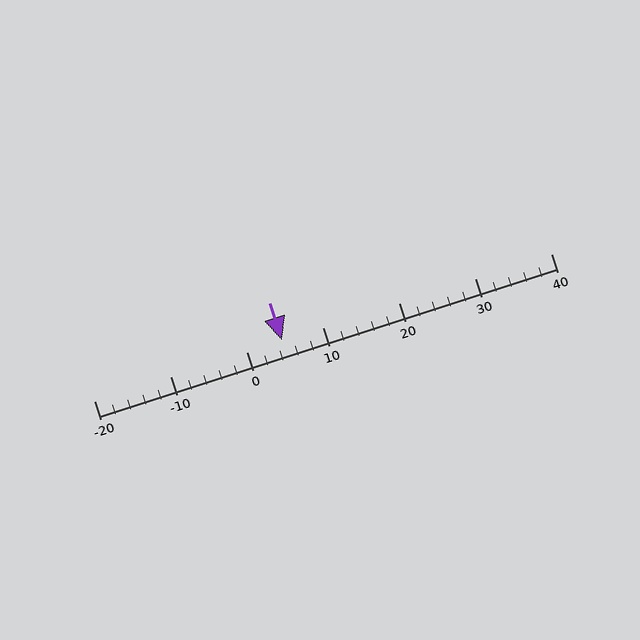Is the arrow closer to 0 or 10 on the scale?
The arrow is closer to 0.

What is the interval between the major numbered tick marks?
The major tick marks are spaced 10 units apart.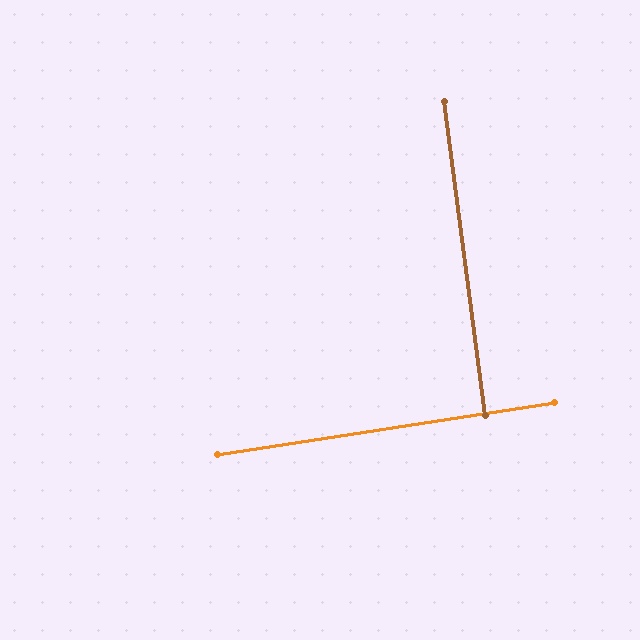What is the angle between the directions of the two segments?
Approximately 89 degrees.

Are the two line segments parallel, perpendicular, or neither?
Perpendicular — they meet at approximately 89°.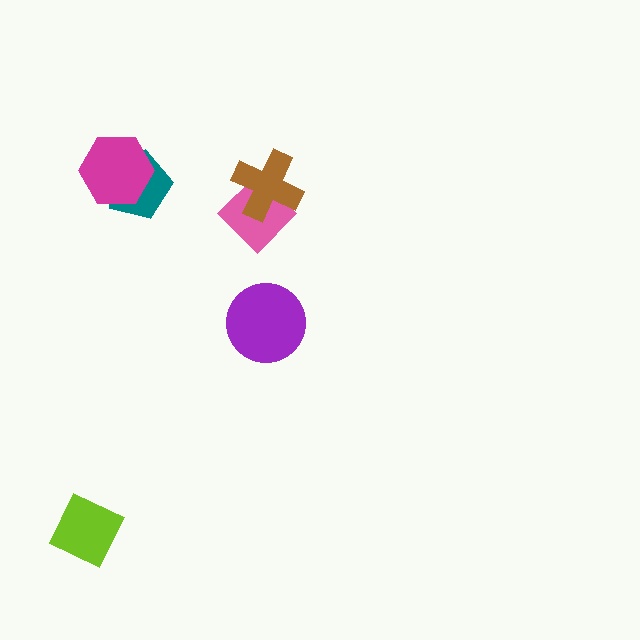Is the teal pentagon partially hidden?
Yes, it is partially covered by another shape.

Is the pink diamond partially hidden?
Yes, it is partially covered by another shape.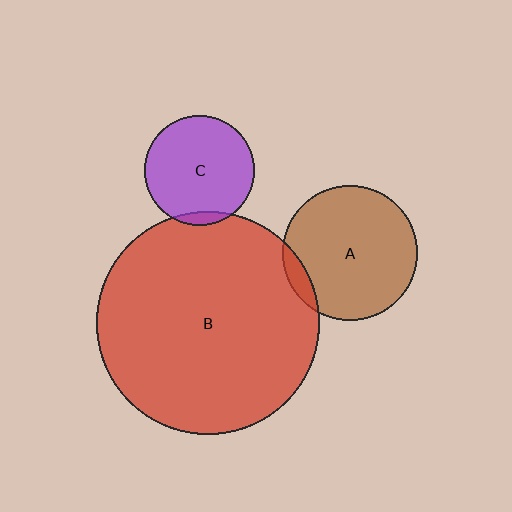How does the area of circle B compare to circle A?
Approximately 2.7 times.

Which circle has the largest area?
Circle B (red).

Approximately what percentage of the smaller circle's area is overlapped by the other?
Approximately 5%.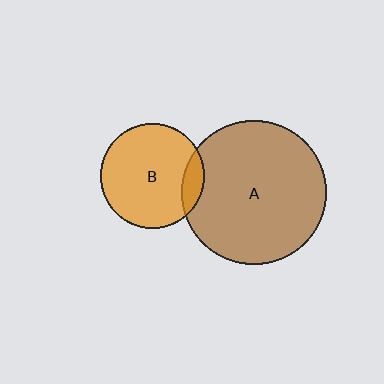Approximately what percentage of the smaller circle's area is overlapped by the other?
Approximately 10%.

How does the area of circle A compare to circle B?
Approximately 1.9 times.